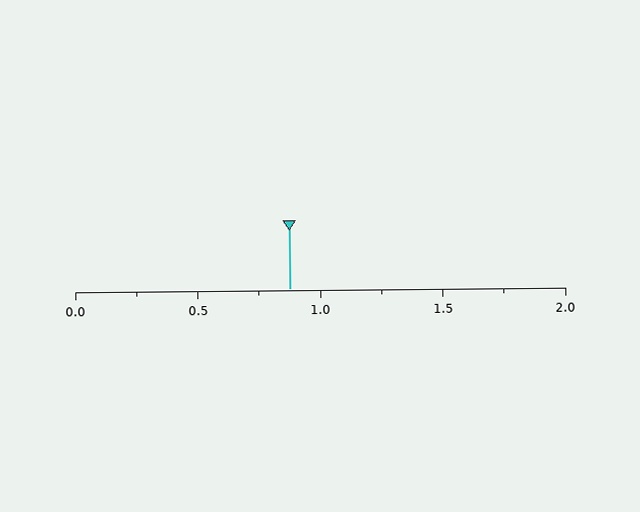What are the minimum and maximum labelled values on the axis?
The axis runs from 0.0 to 2.0.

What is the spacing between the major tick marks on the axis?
The major ticks are spaced 0.5 apart.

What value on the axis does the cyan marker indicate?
The marker indicates approximately 0.88.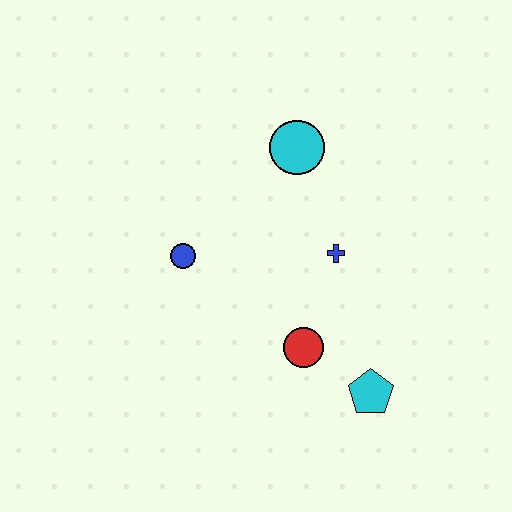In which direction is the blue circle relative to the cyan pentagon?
The blue circle is to the left of the cyan pentagon.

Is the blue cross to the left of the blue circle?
No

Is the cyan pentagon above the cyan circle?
No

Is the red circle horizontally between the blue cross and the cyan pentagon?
No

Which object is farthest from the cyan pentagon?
The cyan circle is farthest from the cyan pentagon.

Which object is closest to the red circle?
The cyan pentagon is closest to the red circle.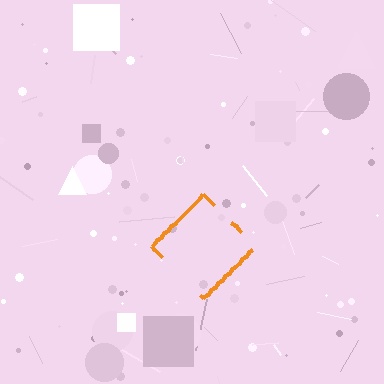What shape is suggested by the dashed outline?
The dashed outline suggests a diamond.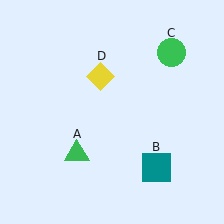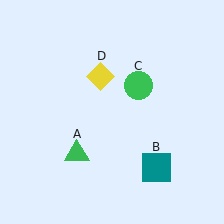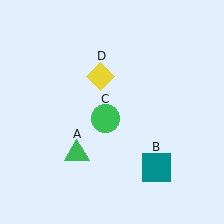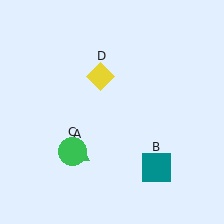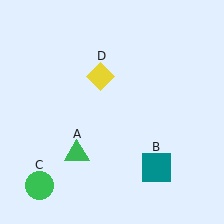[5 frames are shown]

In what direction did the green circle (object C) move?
The green circle (object C) moved down and to the left.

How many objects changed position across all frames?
1 object changed position: green circle (object C).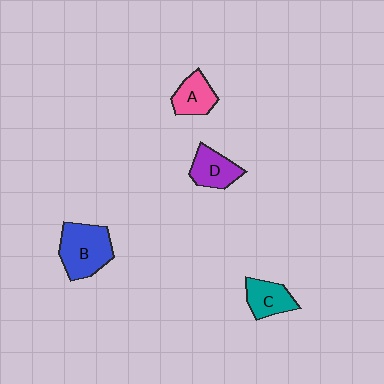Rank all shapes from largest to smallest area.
From largest to smallest: B (blue), D (purple), C (teal), A (pink).